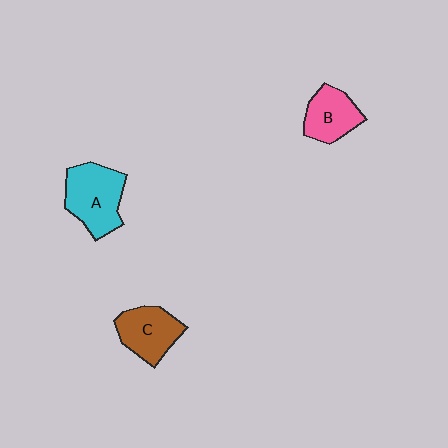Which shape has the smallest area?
Shape B (pink).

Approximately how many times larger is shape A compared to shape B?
Approximately 1.4 times.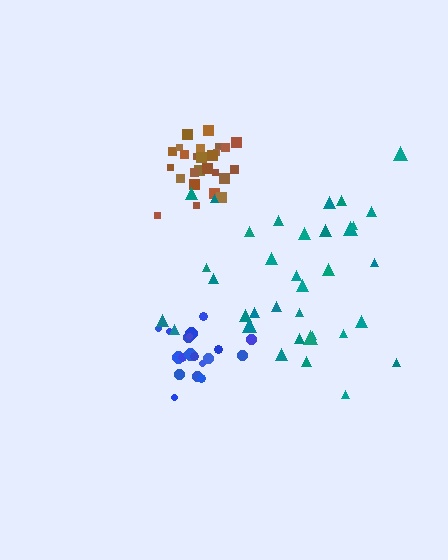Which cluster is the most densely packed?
Brown.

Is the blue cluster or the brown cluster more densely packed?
Brown.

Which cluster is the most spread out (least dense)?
Teal.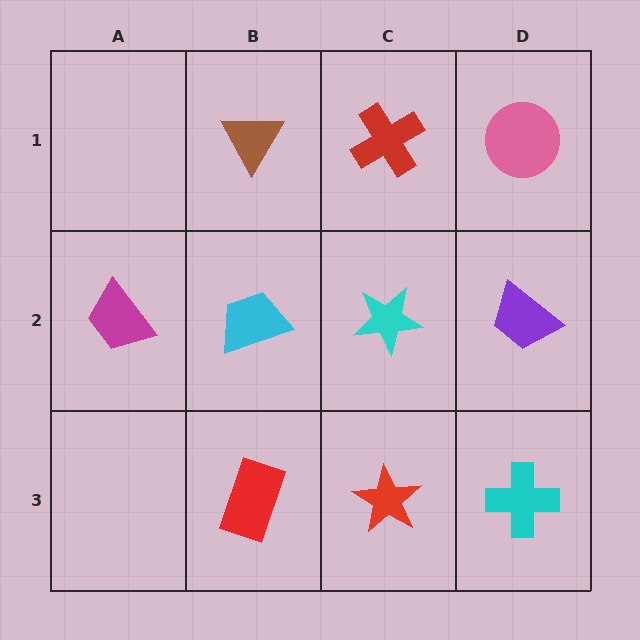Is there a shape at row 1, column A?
No, that cell is empty.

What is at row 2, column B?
A cyan trapezoid.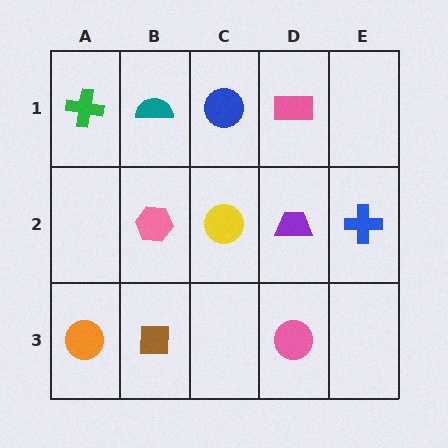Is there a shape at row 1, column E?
No, that cell is empty.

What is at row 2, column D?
A purple trapezoid.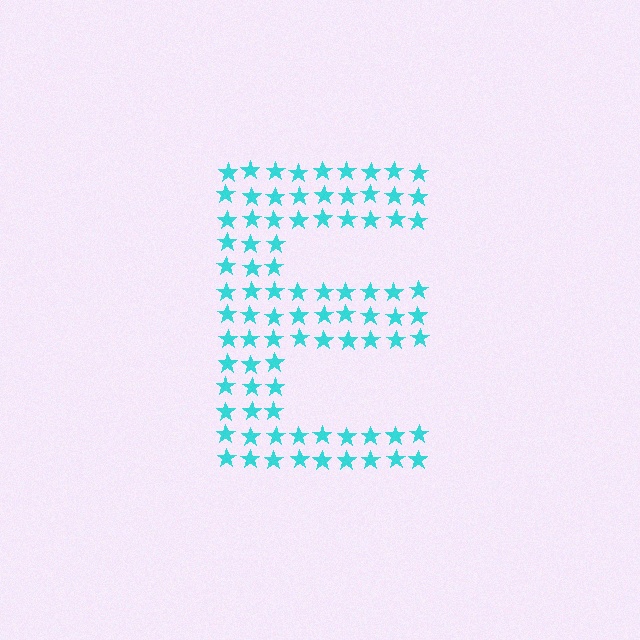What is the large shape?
The large shape is the letter E.